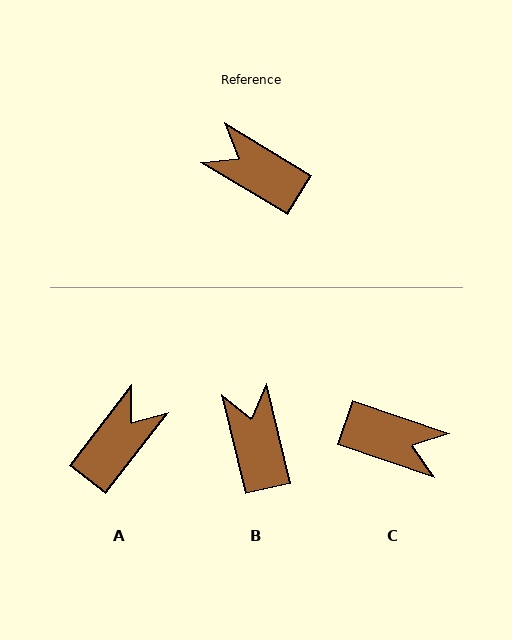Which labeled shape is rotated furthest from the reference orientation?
C, about 168 degrees away.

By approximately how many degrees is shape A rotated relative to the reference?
Approximately 97 degrees clockwise.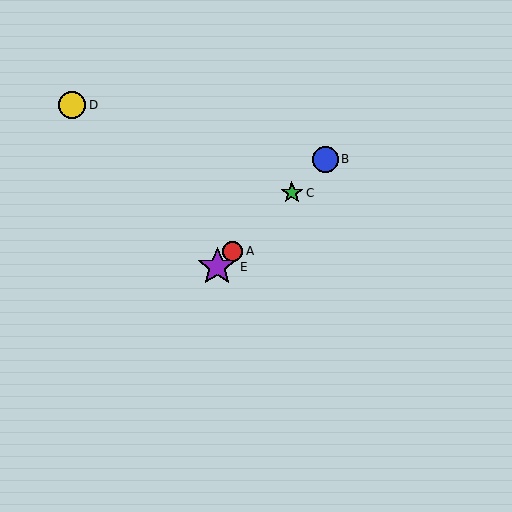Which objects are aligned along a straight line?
Objects A, B, C, E are aligned along a straight line.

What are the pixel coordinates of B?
Object B is at (326, 159).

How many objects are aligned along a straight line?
4 objects (A, B, C, E) are aligned along a straight line.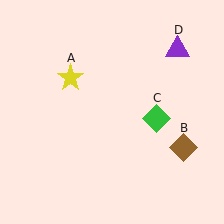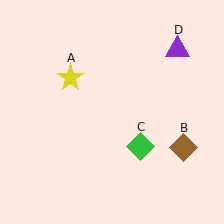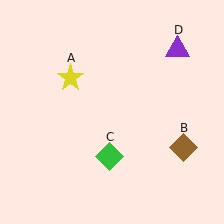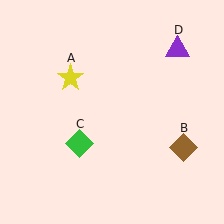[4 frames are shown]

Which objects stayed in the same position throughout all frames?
Yellow star (object A) and brown diamond (object B) and purple triangle (object D) remained stationary.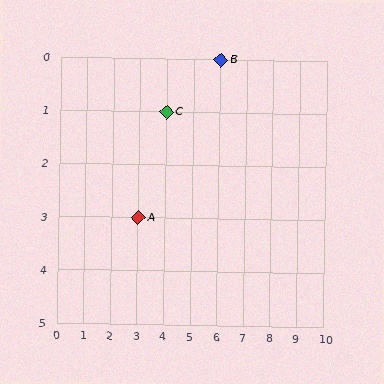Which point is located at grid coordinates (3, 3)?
Point A is at (3, 3).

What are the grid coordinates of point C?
Point C is at grid coordinates (4, 1).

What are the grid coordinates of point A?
Point A is at grid coordinates (3, 3).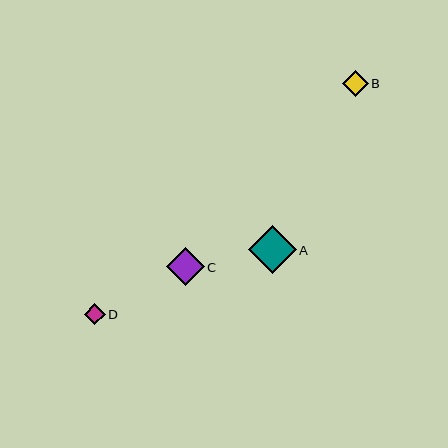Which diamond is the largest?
Diamond A is the largest with a size of approximately 48 pixels.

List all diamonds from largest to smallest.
From largest to smallest: A, C, B, D.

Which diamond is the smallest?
Diamond D is the smallest with a size of approximately 21 pixels.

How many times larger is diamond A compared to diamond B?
Diamond A is approximately 1.9 times the size of diamond B.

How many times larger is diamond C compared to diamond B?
Diamond C is approximately 1.5 times the size of diamond B.